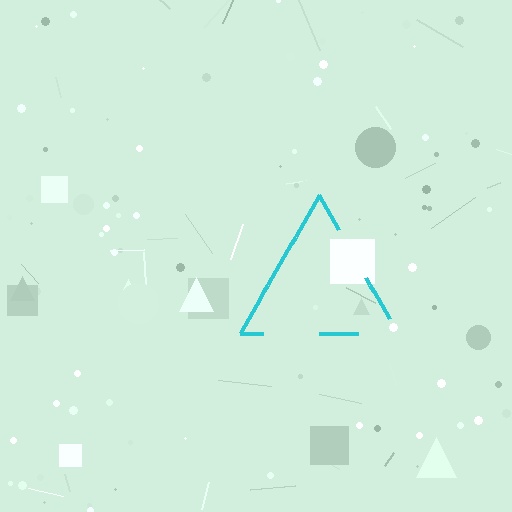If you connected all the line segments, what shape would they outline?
They would outline a triangle.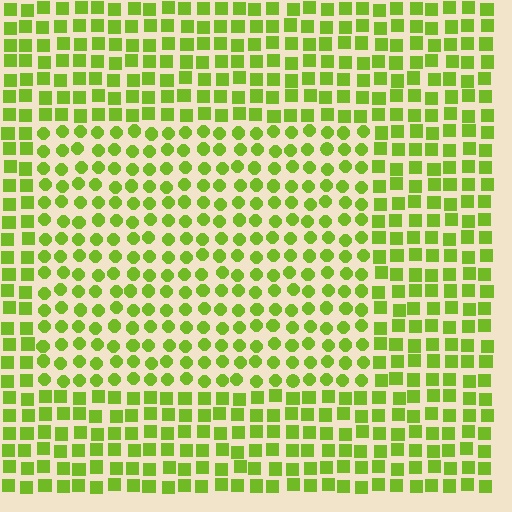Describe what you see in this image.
The image is filled with small lime elements arranged in a uniform grid. A rectangle-shaped region contains circles, while the surrounding area contains squares. The boundary is defined purely by the change in element shape.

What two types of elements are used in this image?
The image uses circles inside the rectangle region and squares outside it.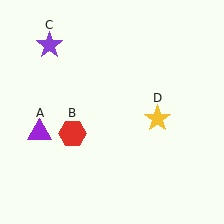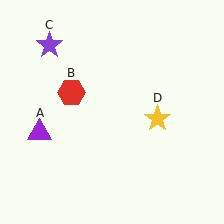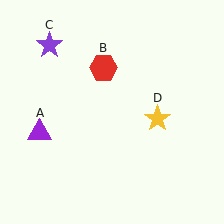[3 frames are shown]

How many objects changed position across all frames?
1 object changed position: red hexagon (object B).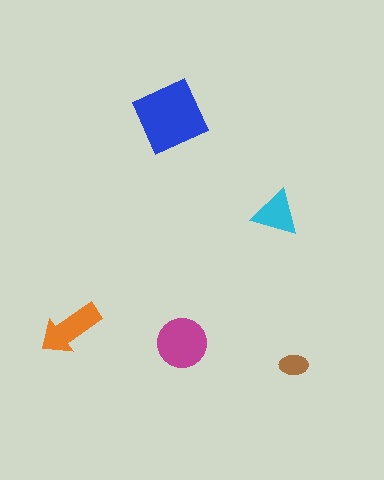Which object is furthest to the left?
The orange arrow is leftmost.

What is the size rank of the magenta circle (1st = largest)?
2nd.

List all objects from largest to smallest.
The blue square, the magenta circle, the orange arrow, the cyan triangle, the brown ellipse.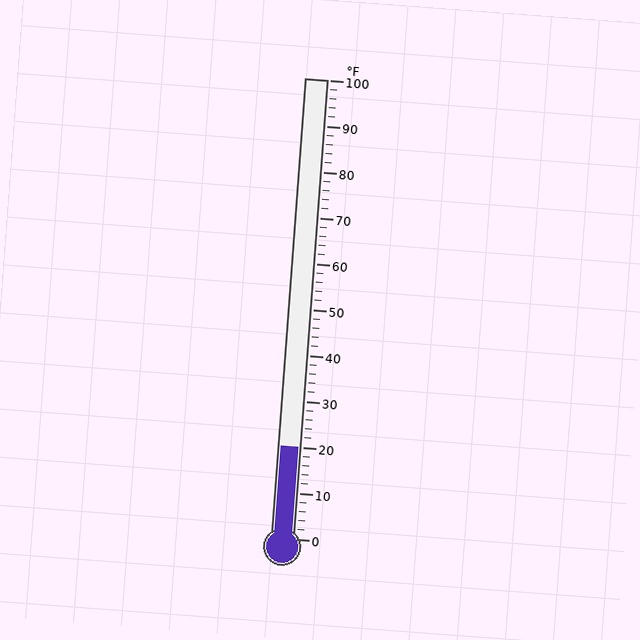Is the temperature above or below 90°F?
The temperature is below 90°F.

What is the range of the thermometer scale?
The thermometer scale ranges from 0°F to 100°F.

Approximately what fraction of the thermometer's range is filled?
The thermometer is filled to approximately 20% of its range.